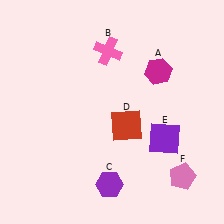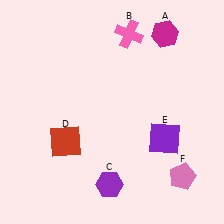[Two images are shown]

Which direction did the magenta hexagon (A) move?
The magenta hexagon (A) moved up.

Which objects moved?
The objects that moved are: the magenta hexagon (A), the pink cross (B), the red square (D).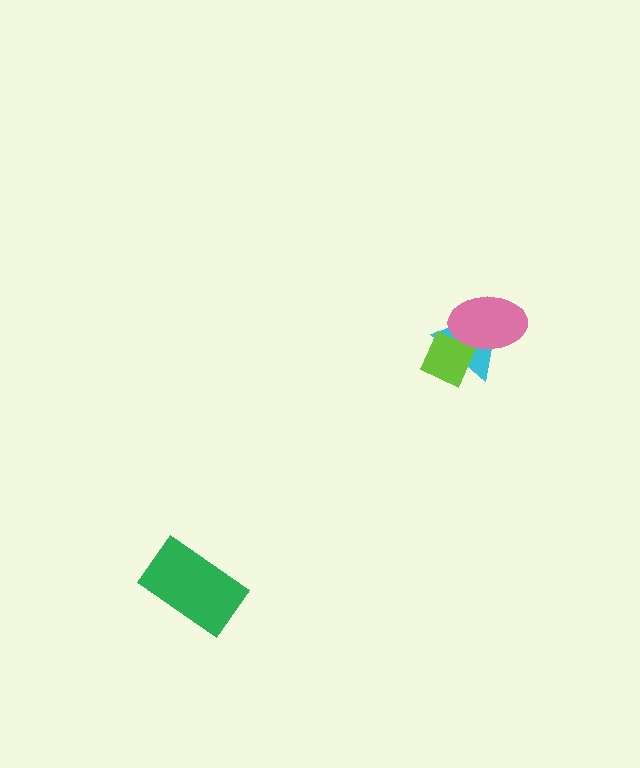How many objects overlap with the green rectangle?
0 objects overlap with the green rectangle.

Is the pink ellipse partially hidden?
No, no other shape covers it.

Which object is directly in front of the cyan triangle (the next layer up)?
The lime diamond is directly in front of the cyan triangle.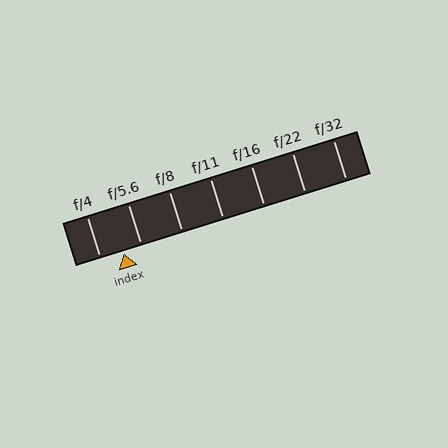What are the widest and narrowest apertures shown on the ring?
The widest aperture shown is f/4 and the narrowest is f/32.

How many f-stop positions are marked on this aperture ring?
There are 7 f-stop positions marked.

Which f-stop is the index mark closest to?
The index mark is closest to f/5.6.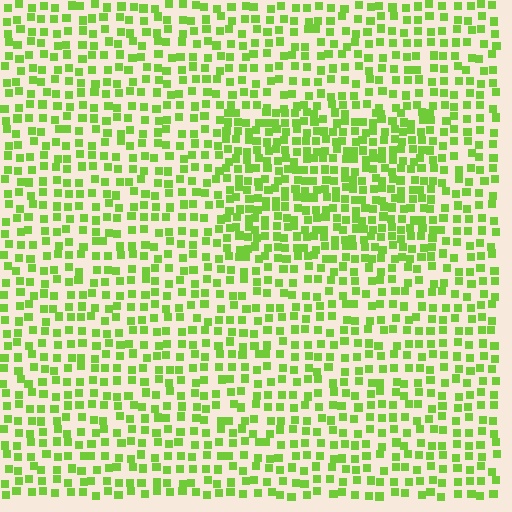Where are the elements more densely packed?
The elements are more densely packed inside the rectangle boundary.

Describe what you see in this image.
The image contains small lime elements arranged at two different densities. A rectangle-shaped region is visible where the elements are more densely packed than the surrounding area.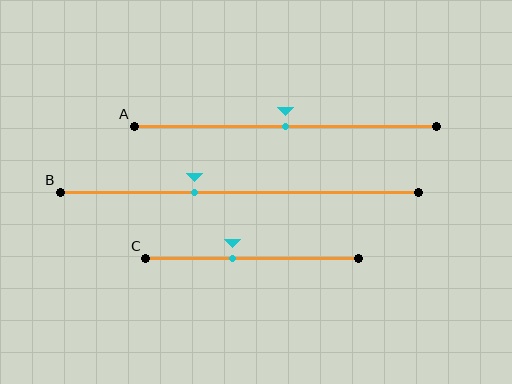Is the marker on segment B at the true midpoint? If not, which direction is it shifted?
No, the marker on segment B is shifted to the left by about 12% of the segment length.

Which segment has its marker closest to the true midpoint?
Segment A has its marker closest to the true midpoint.